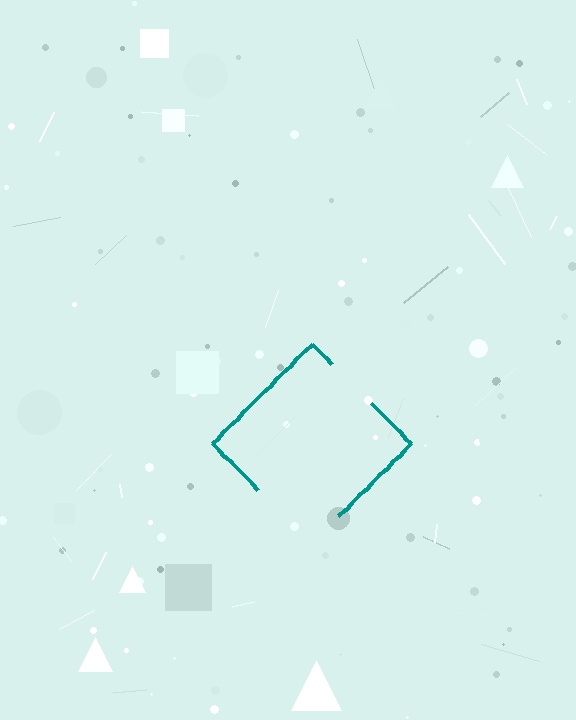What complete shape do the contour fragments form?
The contour fragments form a diamond.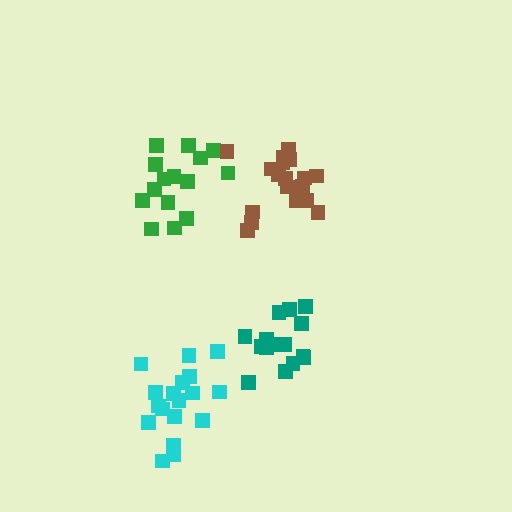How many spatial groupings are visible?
There are 4 spatial groupings.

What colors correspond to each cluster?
The clusters are colored: cyan, green, teal, brown.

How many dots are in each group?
Group 1: 18 dots, Group 2: 15 dots, Group 3: 15 dots, Group 4: 18 dots (66 total).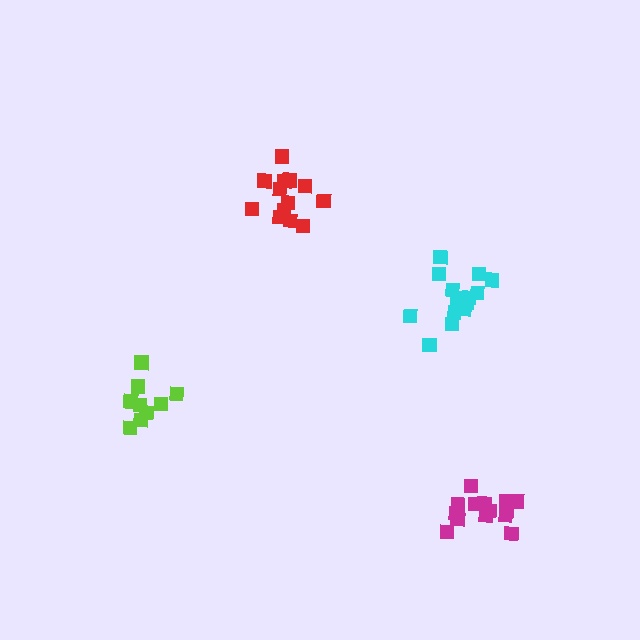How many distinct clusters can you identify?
There are 4 distinct clusters.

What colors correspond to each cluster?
The clusters are colored: red, magenta, cyan, lime.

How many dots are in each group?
Group 1: 14 dots, Group 2: 14 dots, Group 3: 15 dots, Group 4: 9 dots (52 total).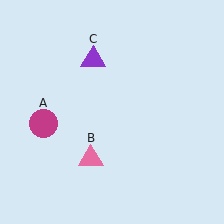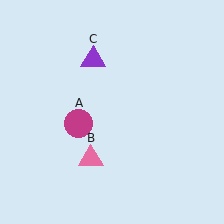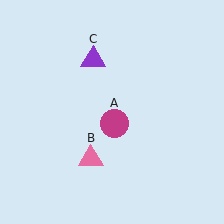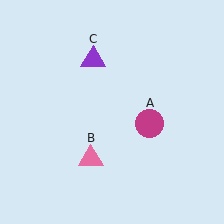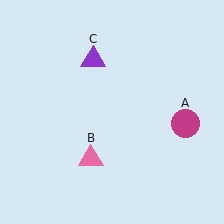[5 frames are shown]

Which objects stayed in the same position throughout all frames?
Pink triangle (object B) and purple triangle (object C) remained stationary.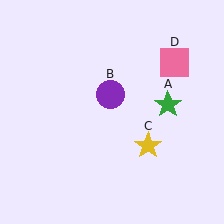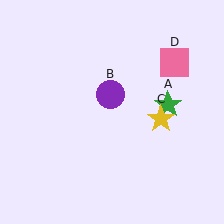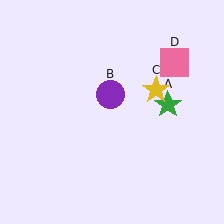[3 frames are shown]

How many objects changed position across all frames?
1 object changed position: yellow star (object C).